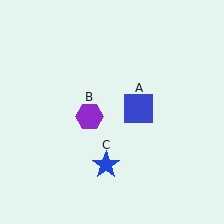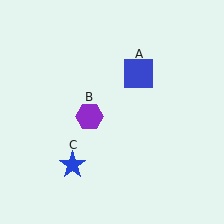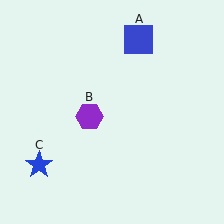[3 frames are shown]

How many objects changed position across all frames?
2 objects changed position: blue square (object A), blue star (object C).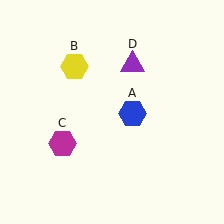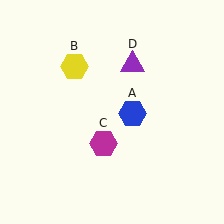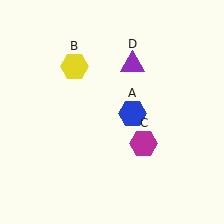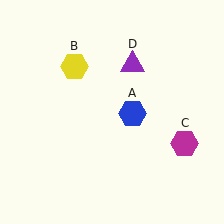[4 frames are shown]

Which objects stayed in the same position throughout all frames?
Blue hexagon (object A) and yellow hexagon (object B) and purple triangle (object D) remained stationary.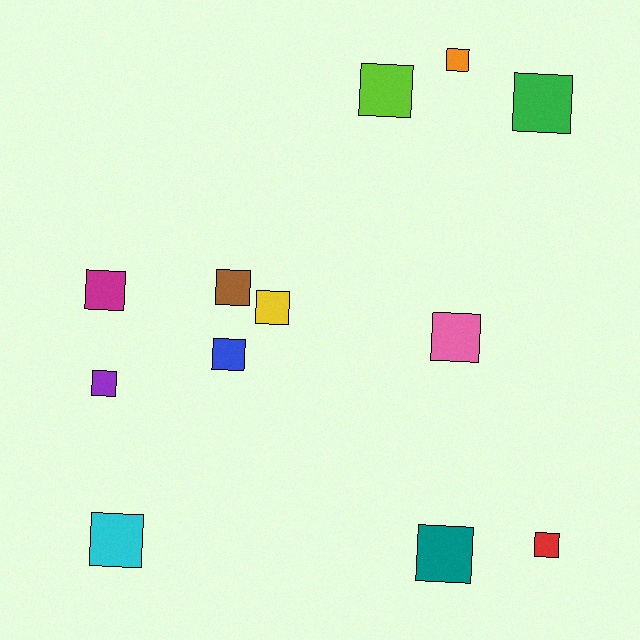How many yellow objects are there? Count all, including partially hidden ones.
There is 1 yellow object.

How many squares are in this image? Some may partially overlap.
There are 12 squares.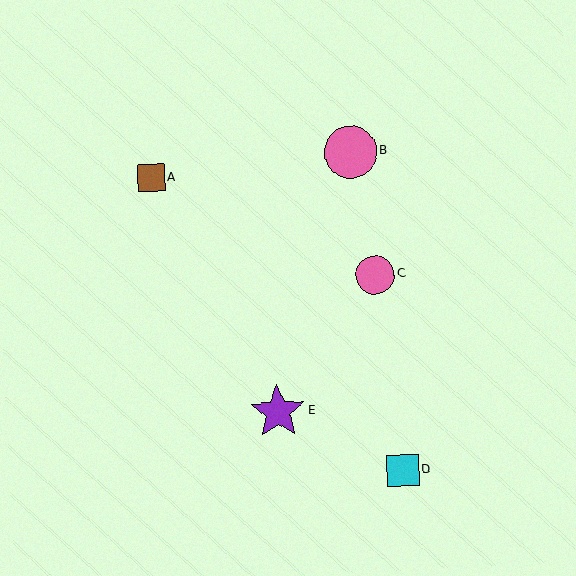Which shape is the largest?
The purple star (labeled E) is the largest.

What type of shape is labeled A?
Shape A is a brown square.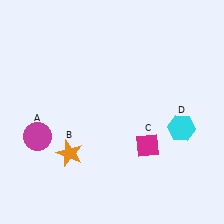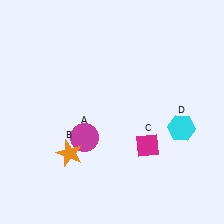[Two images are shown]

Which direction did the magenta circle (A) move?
The magenta circle (A) moved right.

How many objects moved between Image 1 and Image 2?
1 object moved between the two images.